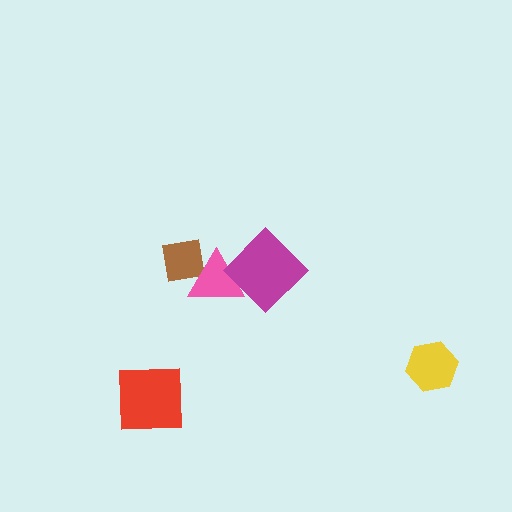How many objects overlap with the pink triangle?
2 objects overlap with the pink triangle.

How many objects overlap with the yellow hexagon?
0 objects overlap with the yellow hexagon.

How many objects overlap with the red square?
0 objects overlap with the red square.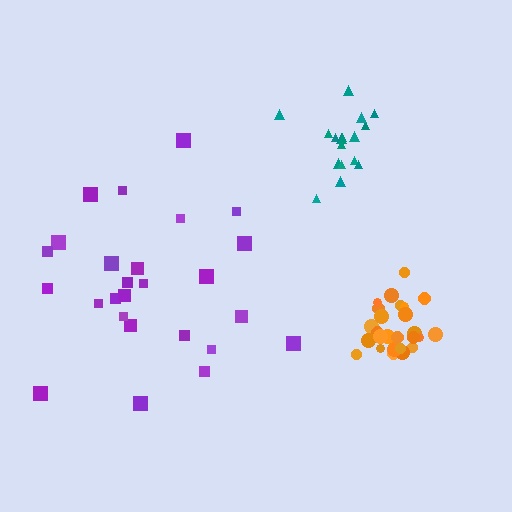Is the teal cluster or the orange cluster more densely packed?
Orange.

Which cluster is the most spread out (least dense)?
Purple.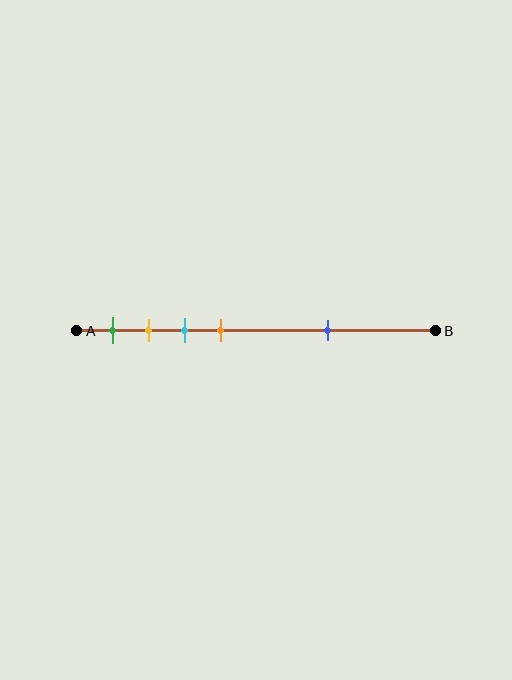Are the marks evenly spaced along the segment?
No, the marks are not evenly spaced.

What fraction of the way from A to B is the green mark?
The green mark is approximately 10% (0.1) of the way from A to B.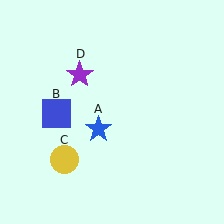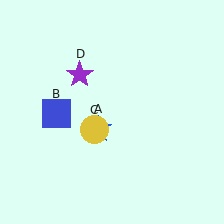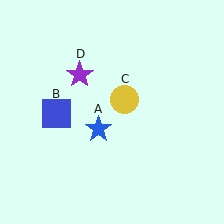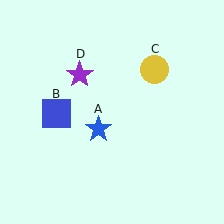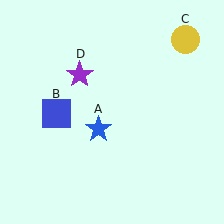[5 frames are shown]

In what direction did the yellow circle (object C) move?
The yellow circle (object C) moved up and to the right.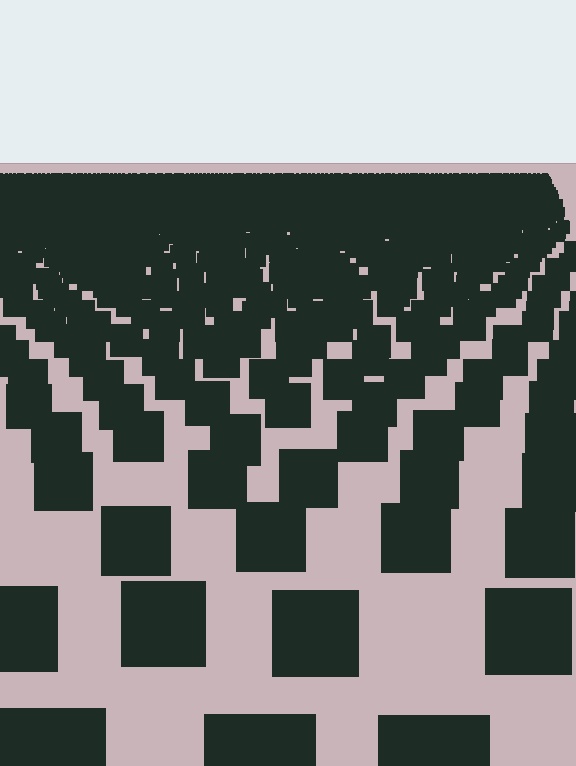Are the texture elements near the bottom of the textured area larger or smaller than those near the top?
Larger. Near the bottom, elements are closer to the viewer and appear at a bigger on-screen size.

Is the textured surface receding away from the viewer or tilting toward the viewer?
The surface is receding away from the viewer. Texture elements get smaller and denser toward the top.